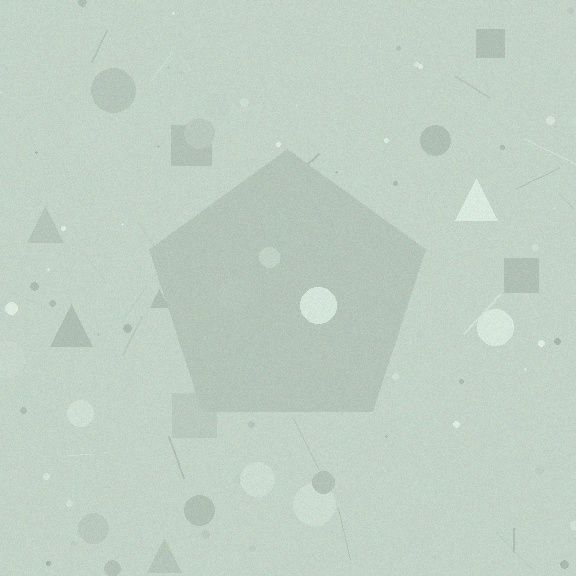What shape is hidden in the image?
A pentagon is hidden in the image.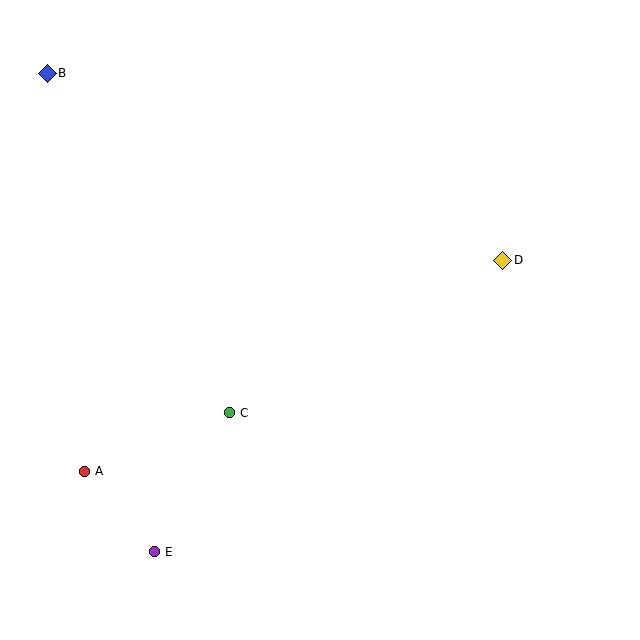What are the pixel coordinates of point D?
Point D is at (503, 260).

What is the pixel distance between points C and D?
The distance between C and D is 313 pixels.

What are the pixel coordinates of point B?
Point B is at (47, 73).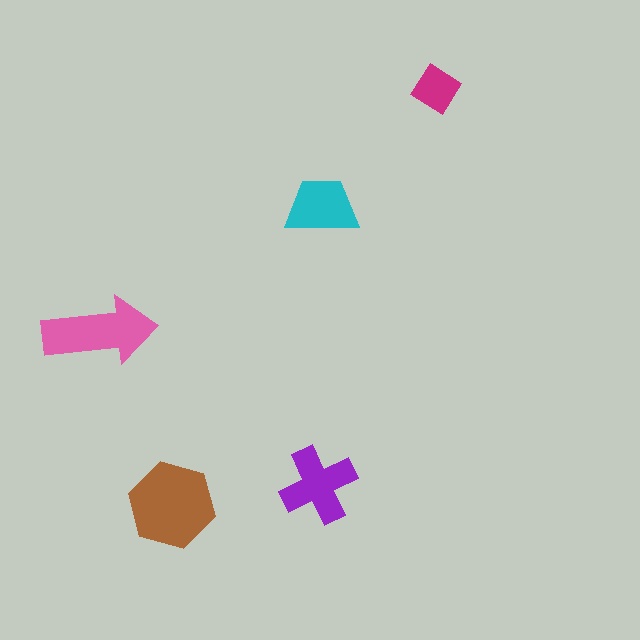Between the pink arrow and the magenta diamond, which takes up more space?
The pink arrow.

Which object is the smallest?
The magenta diamond.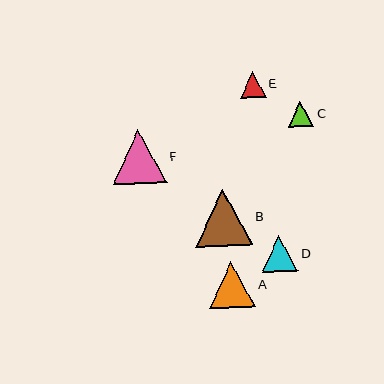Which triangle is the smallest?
Triangle C is the smallest with a size of approximately 25 pixels.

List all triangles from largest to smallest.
From largest to smallest: B, F, A, D, E, C.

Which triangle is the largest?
Triangle B is the largest with a size of approximately 57 pixels.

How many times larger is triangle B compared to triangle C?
Triangle B is approximately 2.3 times the size of triangle C.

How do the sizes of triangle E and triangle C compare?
Triangle E and triangle C are approximately the same size.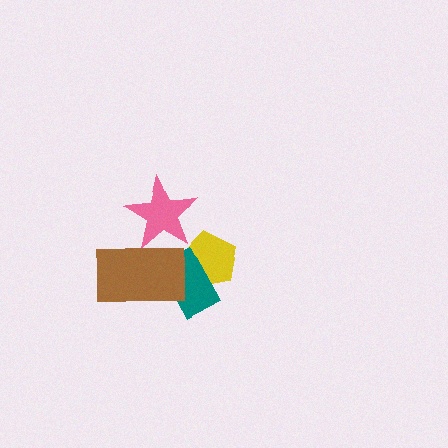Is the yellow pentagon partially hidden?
Yes, it is partially covered by another shape.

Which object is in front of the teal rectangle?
The brown rectangle is in front of the teal rectangle.